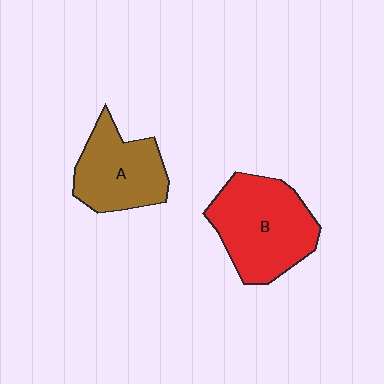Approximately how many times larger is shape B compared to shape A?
Approximately 1.3 times.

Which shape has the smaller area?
Shape A (brown).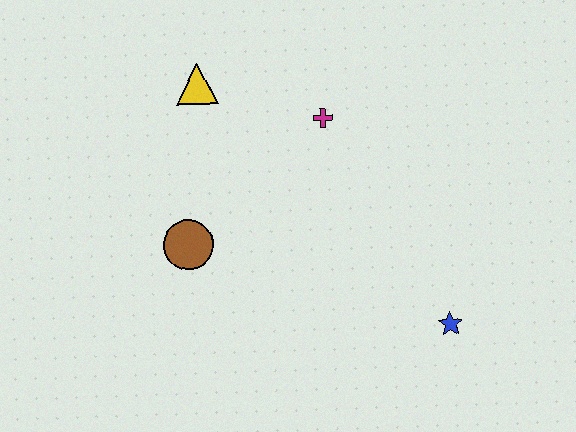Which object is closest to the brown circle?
The yellow triangle is closest to the brown circle.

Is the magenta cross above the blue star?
Yes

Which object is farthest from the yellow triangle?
The blue star is farthest from the yellow triangle.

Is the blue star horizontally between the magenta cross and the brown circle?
No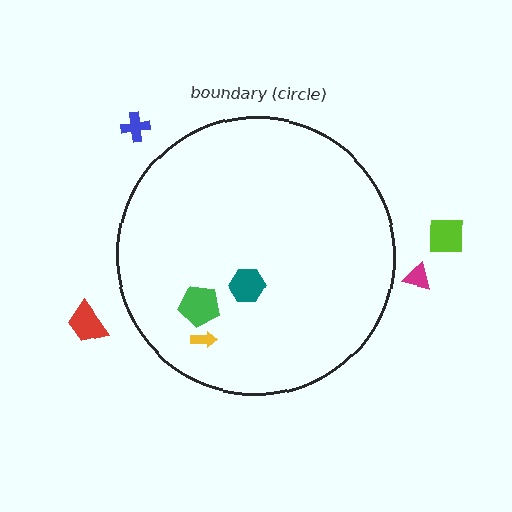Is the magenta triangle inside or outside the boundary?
Outside.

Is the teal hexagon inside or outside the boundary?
Inside.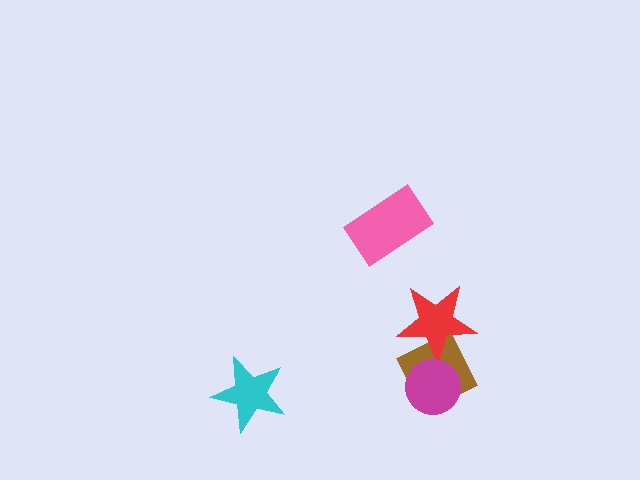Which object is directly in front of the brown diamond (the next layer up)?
The red star is directly in front of the brown diamond.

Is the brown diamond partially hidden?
Yes, it is partially covered by another shape.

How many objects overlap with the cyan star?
0 objects overlap with the cyan star.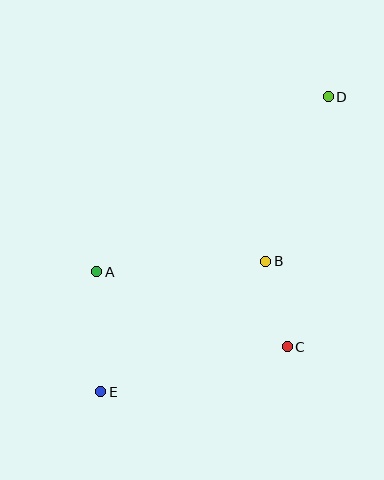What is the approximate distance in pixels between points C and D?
The distance between C and D is approximately 253 pixels.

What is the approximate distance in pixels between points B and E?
The distance between B and E is approximately 210 pixels.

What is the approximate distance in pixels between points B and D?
The distance between B and D is approximately 176 pixels.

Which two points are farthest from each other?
Points D and E are farthest from each other.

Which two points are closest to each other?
Points B and C are closest to each other.